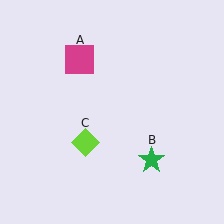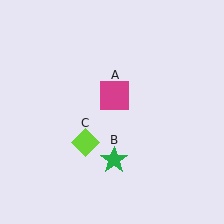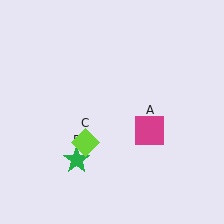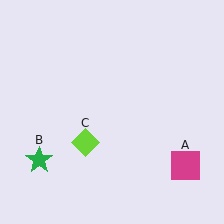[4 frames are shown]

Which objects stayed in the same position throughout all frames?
Lime diamond (object C) remained stationary.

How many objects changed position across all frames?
2 objects changed position: magenta square (object A), green star (object B).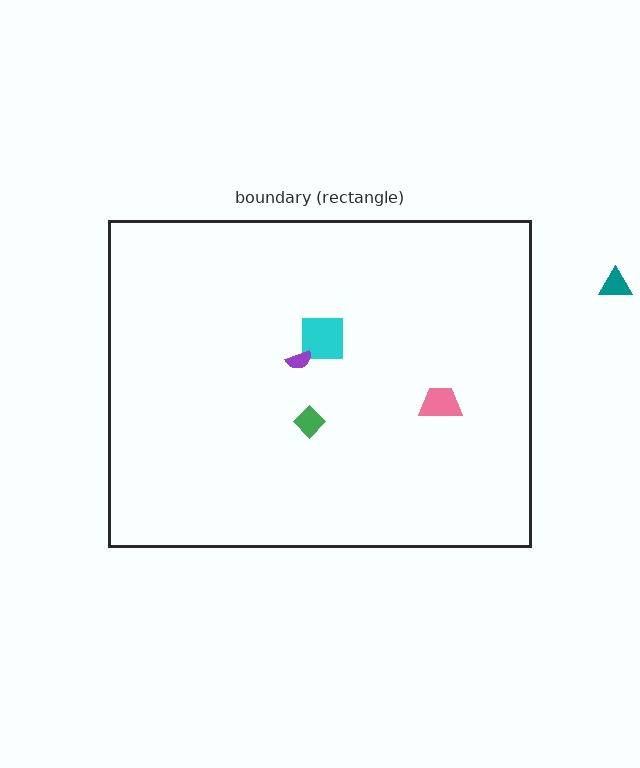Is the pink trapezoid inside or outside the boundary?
Inside.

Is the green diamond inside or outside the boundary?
Inside.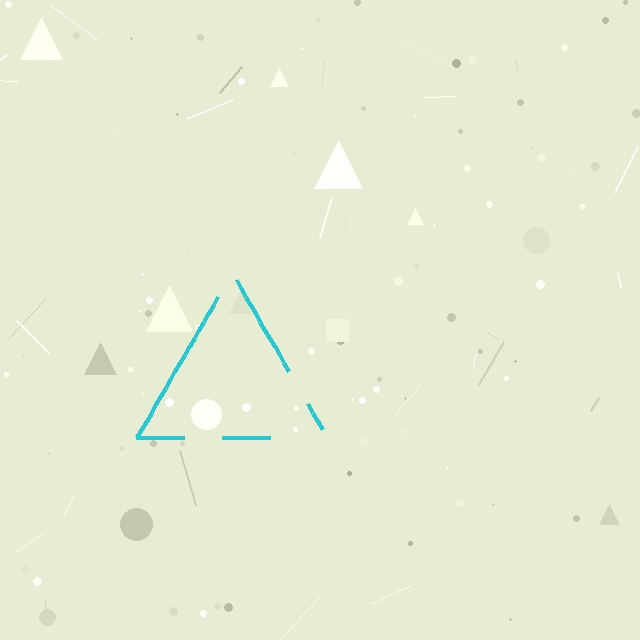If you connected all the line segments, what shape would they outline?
They would outline a triangle.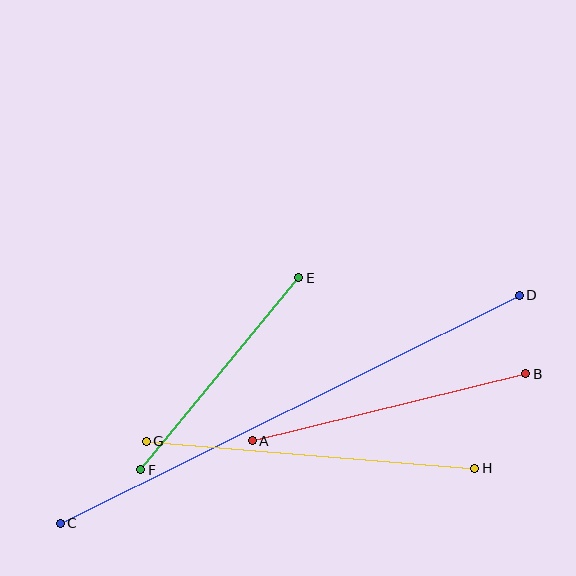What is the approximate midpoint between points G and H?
The midpoint is at approximately (311, 455) pixels.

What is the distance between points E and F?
The distance is approximately 249 pixels.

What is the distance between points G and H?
The distance is approximately 329 pixels.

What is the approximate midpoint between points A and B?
The midpoint is at approximately (389, 407) pixels.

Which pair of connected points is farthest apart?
Points C and D are farthest apart.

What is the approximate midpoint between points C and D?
The midpoint is at approximately (290, 409) pixels.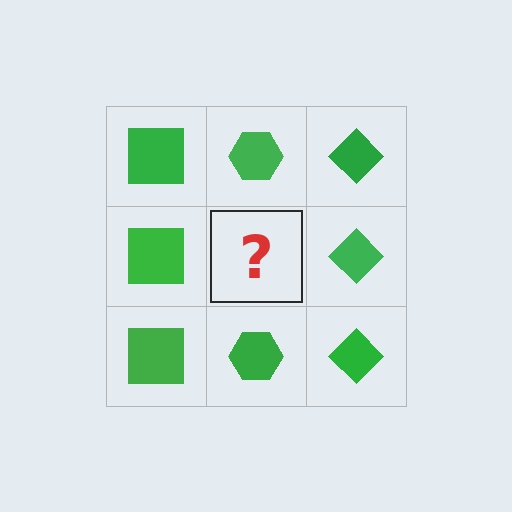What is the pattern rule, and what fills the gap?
The rule is that each column has a consistent shape. The gap should be filled with a green hexagon.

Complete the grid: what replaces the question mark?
The question mark should be replaced with a green hexagon.